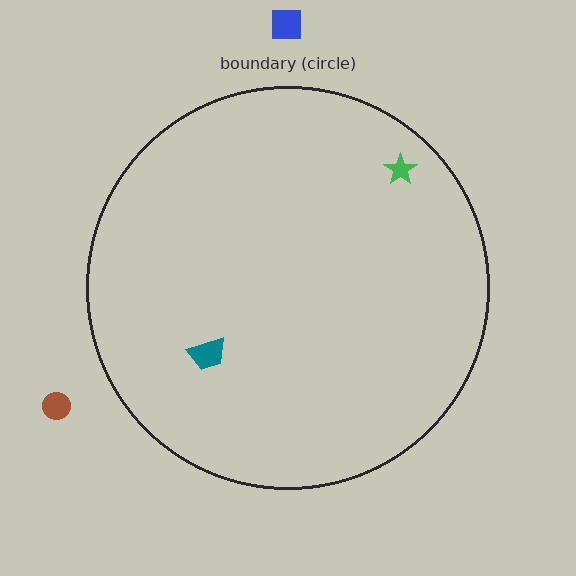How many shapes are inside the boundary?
2 inside, 2 outside.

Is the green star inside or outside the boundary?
Inside.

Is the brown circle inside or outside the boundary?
Outside.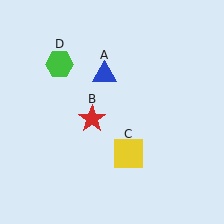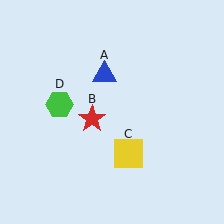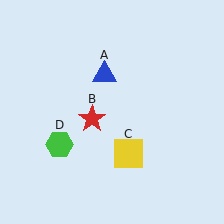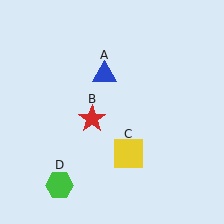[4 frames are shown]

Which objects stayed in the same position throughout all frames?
Blue triangle (object A) and red star (object B) and yellow square (object C) remained stationary.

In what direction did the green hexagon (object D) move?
The green hexagon (object D) moved down.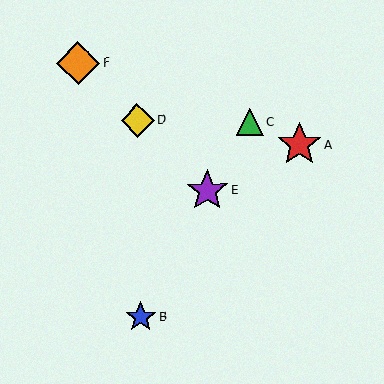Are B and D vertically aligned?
Yes, both are at x≈141.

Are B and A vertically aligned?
No, B is at x≈141 and A is at x≈299.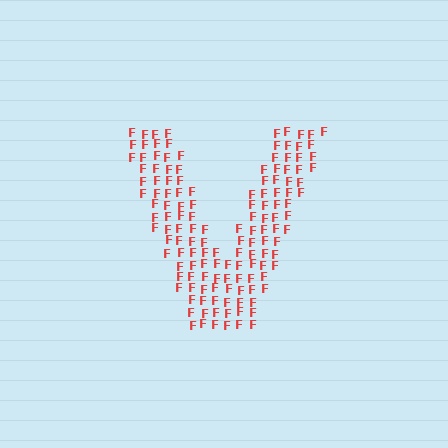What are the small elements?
The small elements are letter F's.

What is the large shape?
The large shape is the letter V.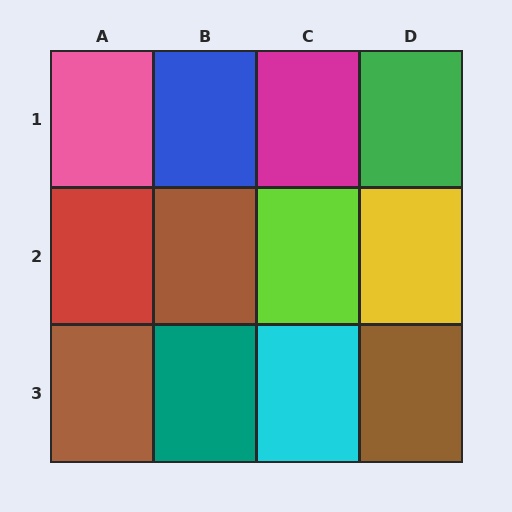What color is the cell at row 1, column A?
Pink.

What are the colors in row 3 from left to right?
Brown, teal, cyan, brown.